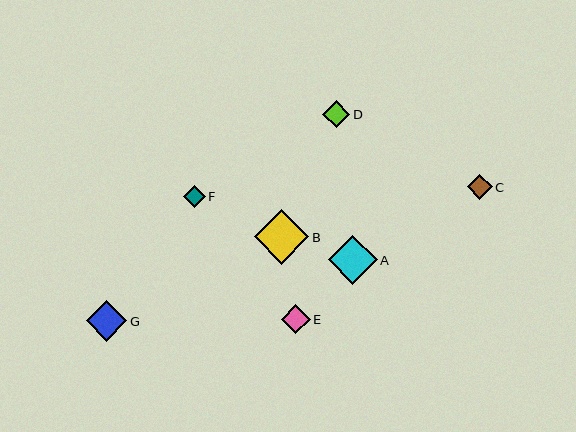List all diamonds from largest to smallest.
From largest to smallest: B, A, G, E, D, C, F.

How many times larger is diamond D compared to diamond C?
Diamond D is approximately 1.1 times the size of diamond C.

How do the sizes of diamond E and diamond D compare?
Diamond E and diamond D are approximately the same size.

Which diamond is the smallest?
Diamond F is the smallest with a size of approximately 22 pixels.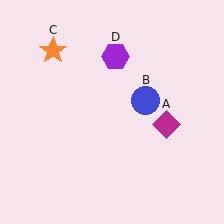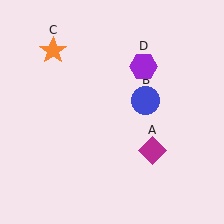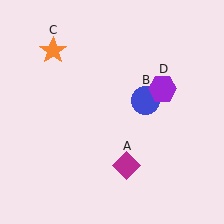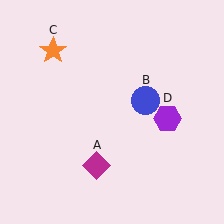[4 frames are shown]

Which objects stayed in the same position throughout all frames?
Blue circle (object B) and orange star (object C) remained stationary.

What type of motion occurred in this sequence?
The magenta diamond (object A), purple hexagon (object D) rotated clockwise around the center of the scene.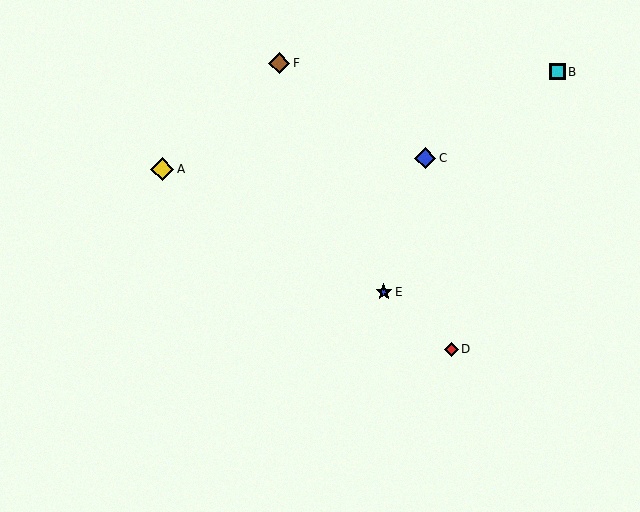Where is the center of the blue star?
The center of the blue star is at (384, 292).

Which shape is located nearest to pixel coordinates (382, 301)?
The blue star (labeled E) at (384, 292) is nearest to that location.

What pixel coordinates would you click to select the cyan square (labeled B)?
Click at (557, 72) to select the cyan square B.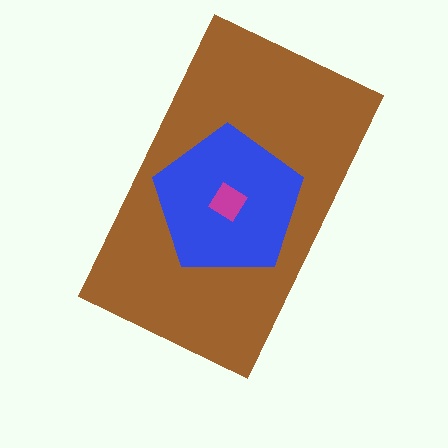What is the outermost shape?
The brown rectangle.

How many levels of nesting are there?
3.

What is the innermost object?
The magenta diamond.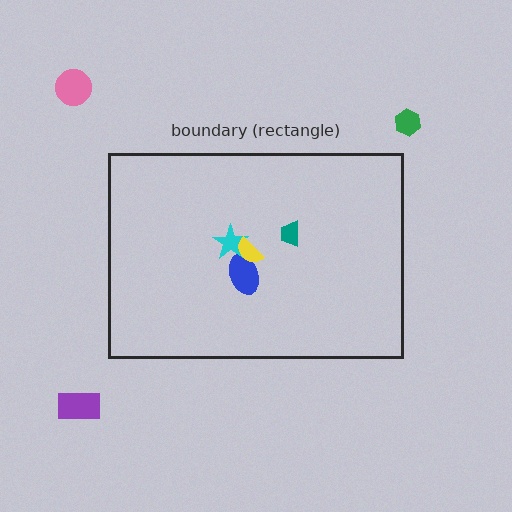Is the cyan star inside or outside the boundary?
Inside.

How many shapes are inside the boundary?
4 inside, 3 outside.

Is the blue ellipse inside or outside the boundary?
Inside.